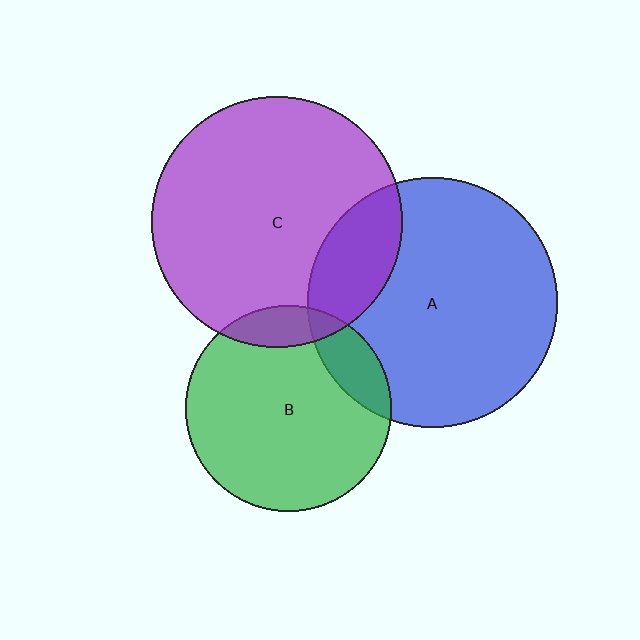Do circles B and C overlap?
Yes.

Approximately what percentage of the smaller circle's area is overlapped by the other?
Approximately 10%.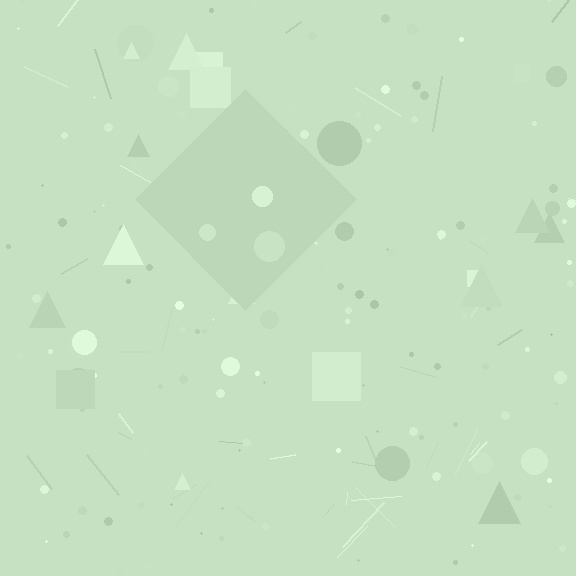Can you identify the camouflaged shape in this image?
The camouflaged shape is a diamond.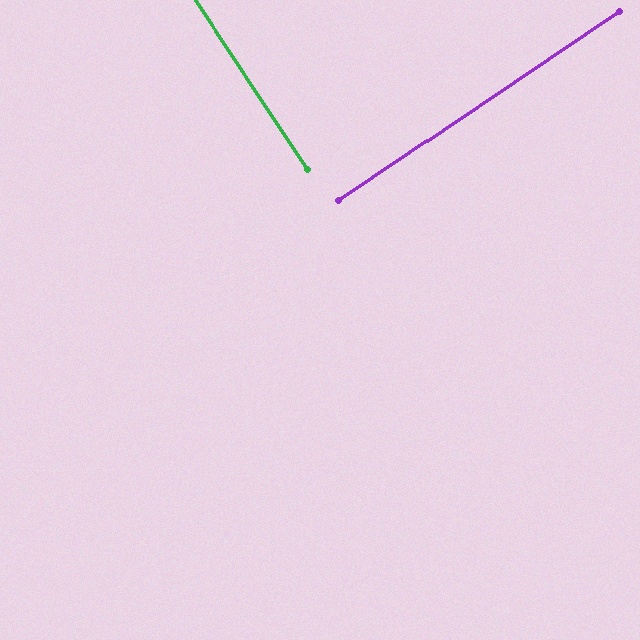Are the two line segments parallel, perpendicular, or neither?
Perpendicular — they meet at approximately 89°.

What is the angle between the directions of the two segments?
Approximately 89 degrees.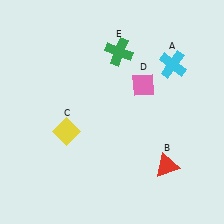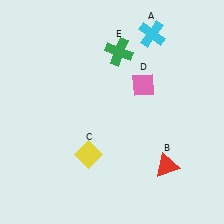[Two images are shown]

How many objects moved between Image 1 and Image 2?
2 objects moved between the two images.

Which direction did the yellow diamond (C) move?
The yellow diamond (C) moved down.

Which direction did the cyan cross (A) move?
The cyan cross (A) moved up.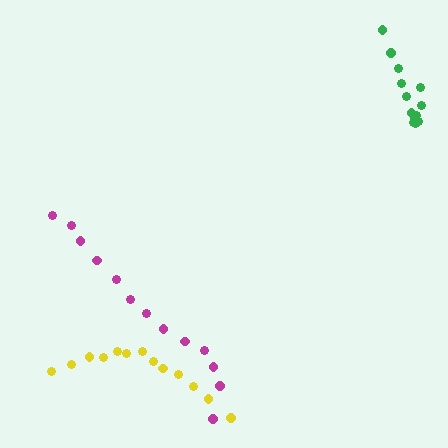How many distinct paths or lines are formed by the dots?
There are 3 distinct paths.